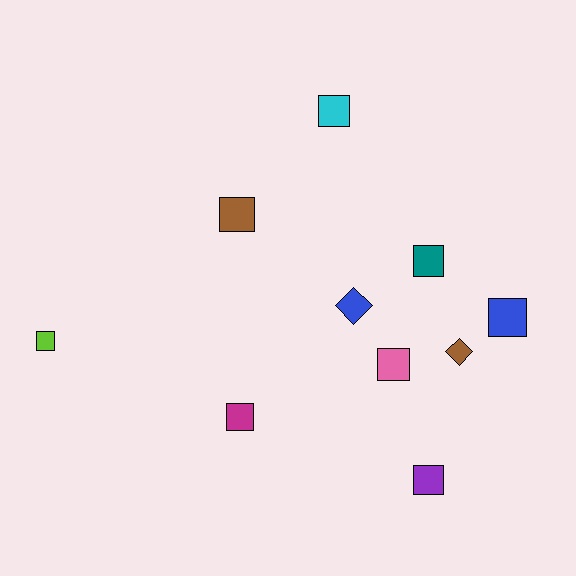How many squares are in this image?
There are 8 squares.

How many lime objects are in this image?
There is 1 lime object.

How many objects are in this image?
There are 10 objects.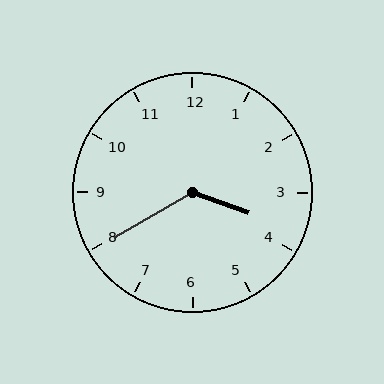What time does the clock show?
3:40.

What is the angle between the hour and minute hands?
Approximately 130 degrees.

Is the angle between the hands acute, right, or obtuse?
It is obtuse.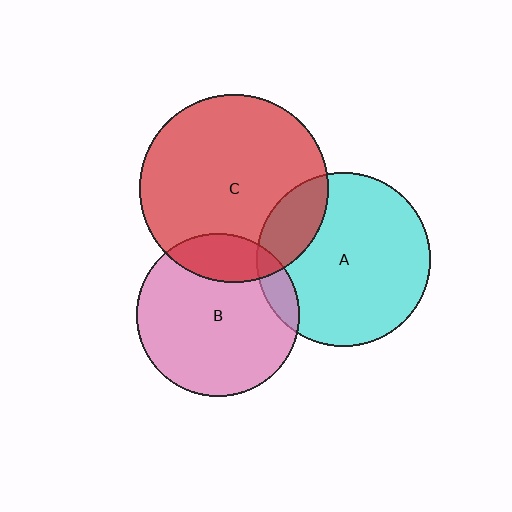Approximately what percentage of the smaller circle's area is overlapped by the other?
Approximately 20%.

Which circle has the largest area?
Circle C (red).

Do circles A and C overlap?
Yes.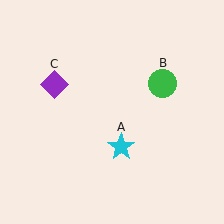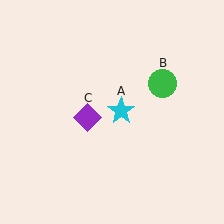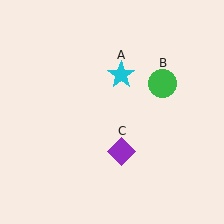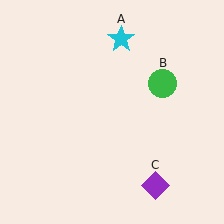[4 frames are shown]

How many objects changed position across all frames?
2 objects changed position: cyan star (object A), purple diamond (object C).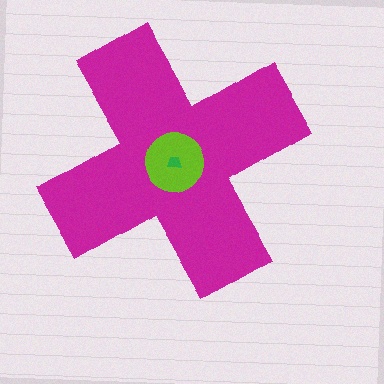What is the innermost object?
The green trapezoid.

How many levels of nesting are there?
3.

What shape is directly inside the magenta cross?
The lime circle.